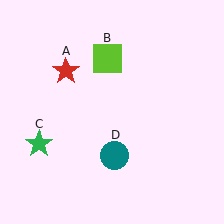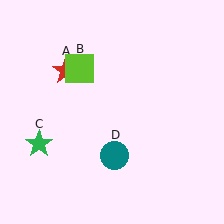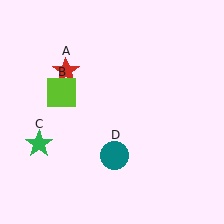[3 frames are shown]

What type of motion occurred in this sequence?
The lime square (object B) rotated counterclockwise around the center of the scene.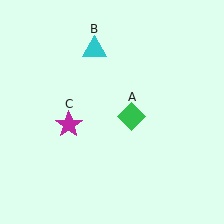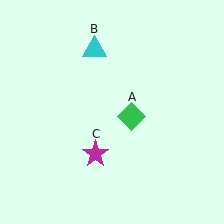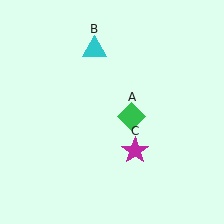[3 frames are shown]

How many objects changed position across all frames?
1 object changed position: magenta star (object C).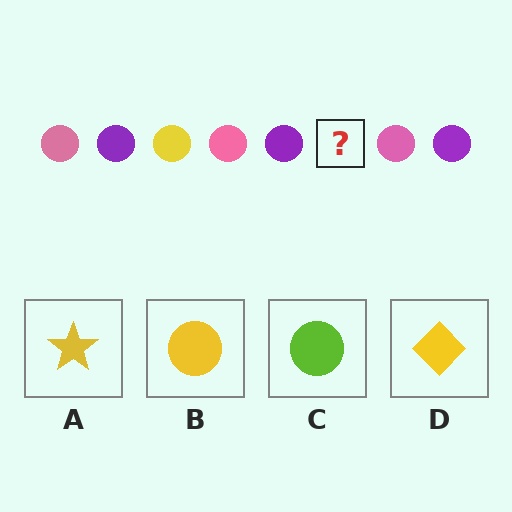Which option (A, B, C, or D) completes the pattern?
B.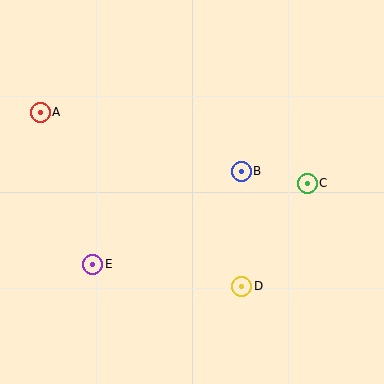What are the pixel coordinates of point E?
Point E is at (93, 264).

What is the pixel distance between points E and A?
The distance between E and A is 161 pixels.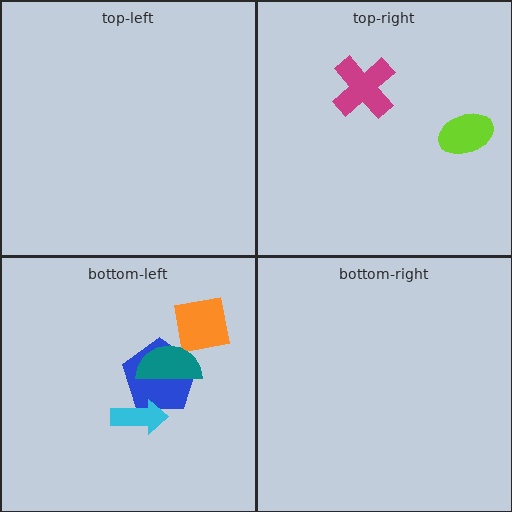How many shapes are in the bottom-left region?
4.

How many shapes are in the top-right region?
2.